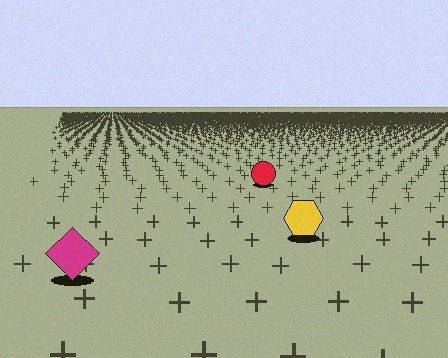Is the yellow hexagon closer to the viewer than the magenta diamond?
No. The magenta diamond is closer — you can tell from the texture gradient: the ground texture is coarser near it.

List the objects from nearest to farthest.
From nearest to farthest: the magenta diamond, the yellow hexagon, the red circle.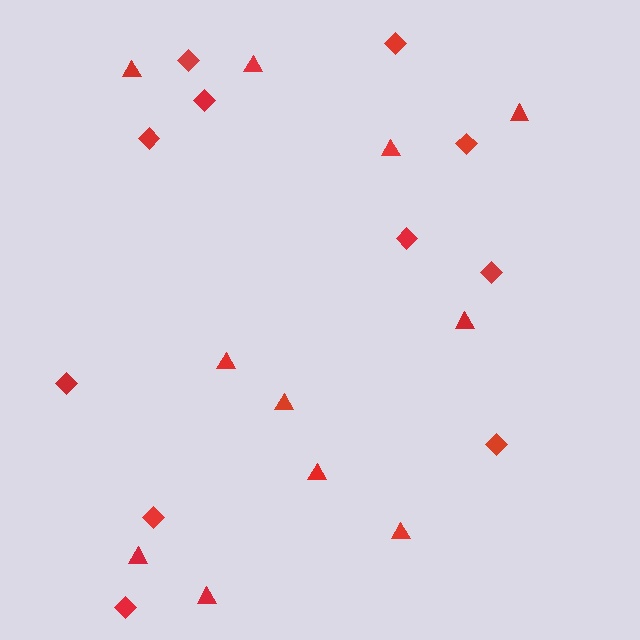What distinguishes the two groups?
There are 2 groups: one group of triangles (11) and one group of diamonds (11).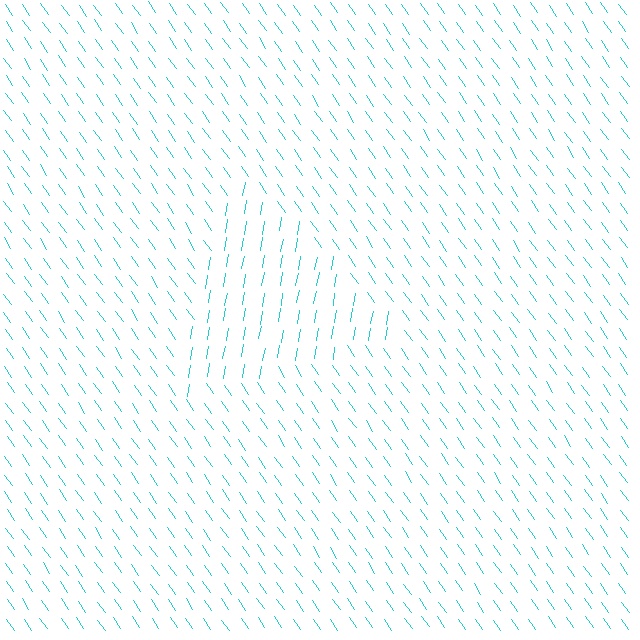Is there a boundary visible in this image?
Yes, there is a texture boundary formed by a change in line orientation.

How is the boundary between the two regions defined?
The boundary is defined purely by a change in line orientation (approximately 45 degrees difference). All lines are the same color and thickness.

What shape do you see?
I see a triangle.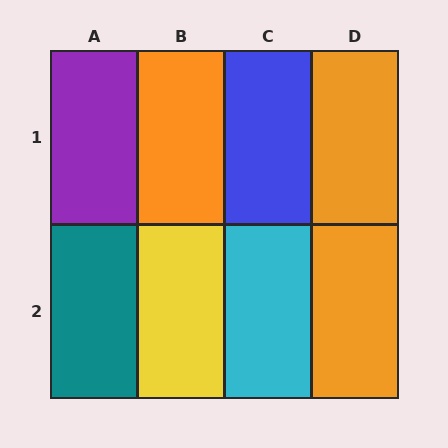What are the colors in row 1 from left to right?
Purple, orange, blue, orange.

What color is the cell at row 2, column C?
Cyan.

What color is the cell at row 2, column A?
Teal.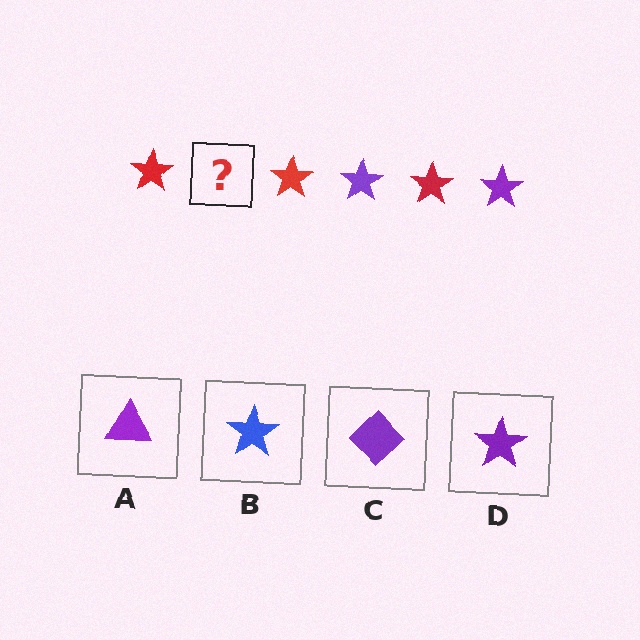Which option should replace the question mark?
Option D.